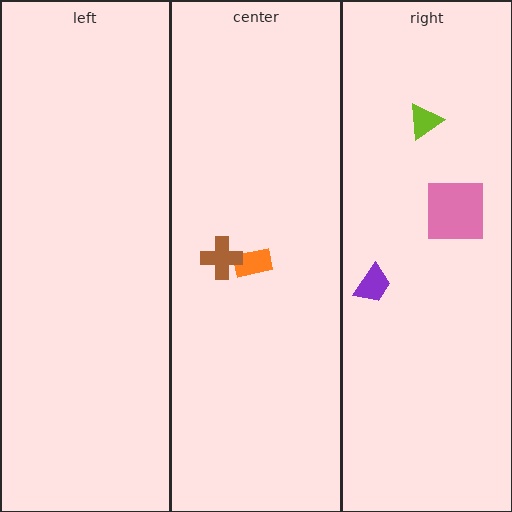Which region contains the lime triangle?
The right region.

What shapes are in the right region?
The purple trapezoid, the pink square, the lime triangle.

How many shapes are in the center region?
2.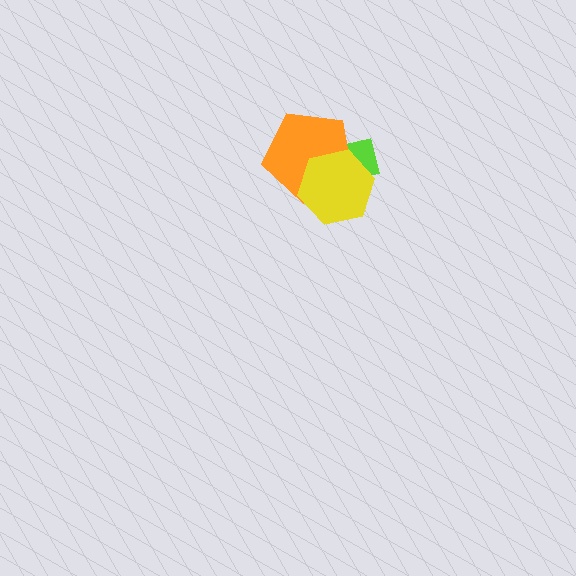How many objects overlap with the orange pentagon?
2 objects overlap with the orange pentagon.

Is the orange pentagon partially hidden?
Yes, it is partially covered by another shape.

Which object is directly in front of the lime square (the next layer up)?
The orange pentagon is directly in front of the lime square.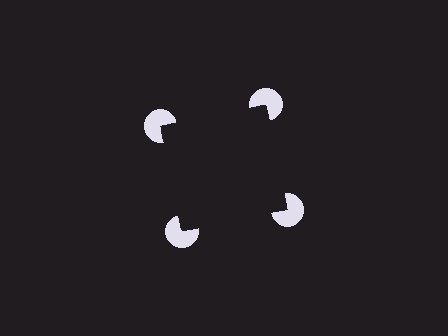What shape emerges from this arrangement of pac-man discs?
An illusory square — its edges are inferred from the aligned wedge cuts in the pac-man discs, not physically drawn.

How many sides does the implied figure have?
4 sides.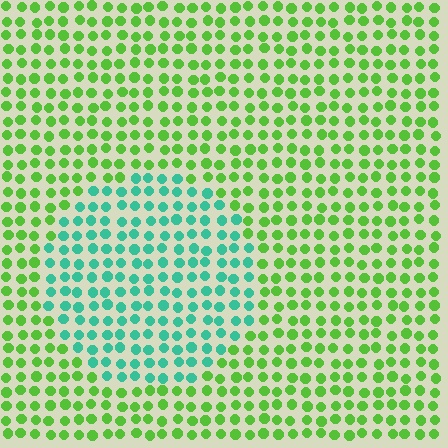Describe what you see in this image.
The image is filled with small lime elements in a uniform arrangement. A circle-shaped region is visible where the elements are tinted to a slightly different hue, forming a subtle color boundary.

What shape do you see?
I see a circle.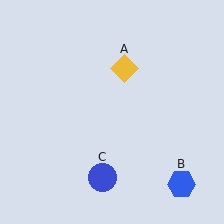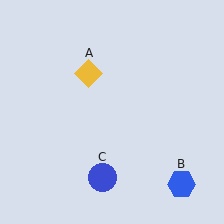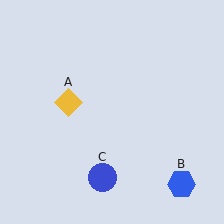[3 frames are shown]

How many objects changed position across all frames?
1 object changed position: yellow diamond (object A).